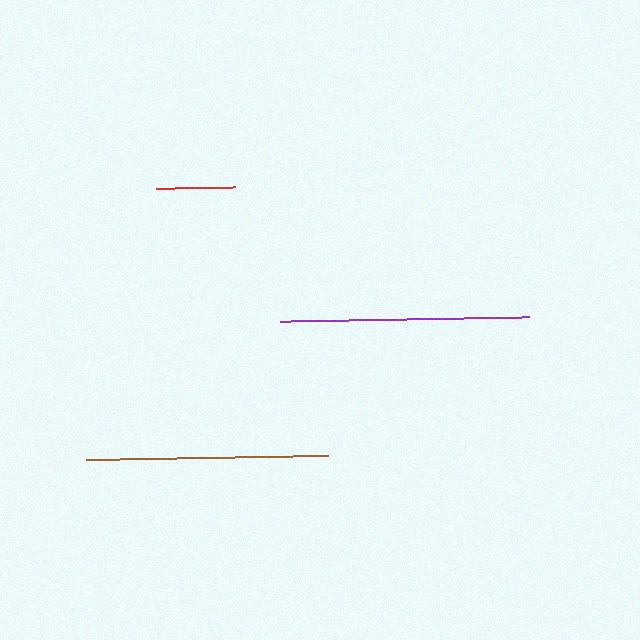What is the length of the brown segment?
The brown segment is approximately 241 pixels long.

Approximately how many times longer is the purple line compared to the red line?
The purple line is approximately 3.2 times the length of the red line.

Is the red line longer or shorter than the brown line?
The brown line is longer than the red line.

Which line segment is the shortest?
The red line is the shortest at approximately 79 pixels.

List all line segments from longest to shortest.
From longest to shortest: purple, brown, red.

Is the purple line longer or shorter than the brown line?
The purple line is longer than the brown line.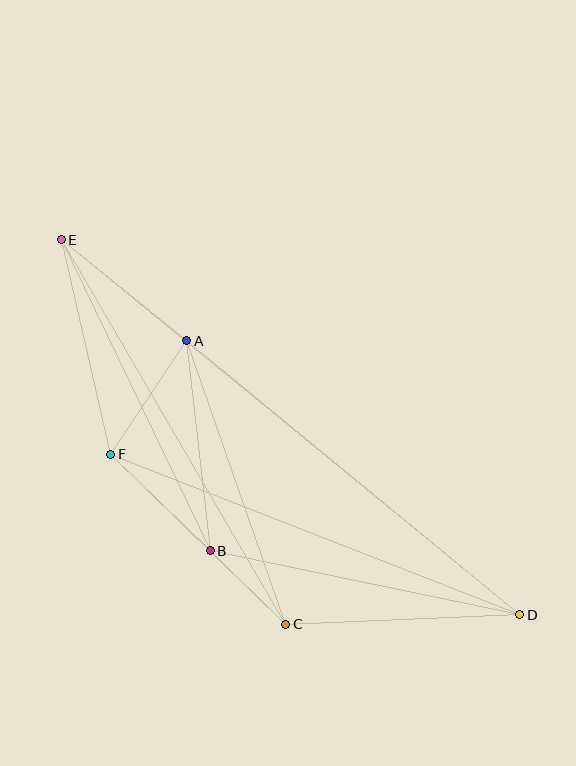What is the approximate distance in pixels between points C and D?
The distance between C and D is approximately 234 pixels.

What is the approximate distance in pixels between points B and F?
The distance between B and F is approximately 139 pixels.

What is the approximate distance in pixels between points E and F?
The distance between E and F is approximately 220 pixels.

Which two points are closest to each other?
Points B and C are closest to each other.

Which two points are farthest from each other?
Points D and E are farthest from each other.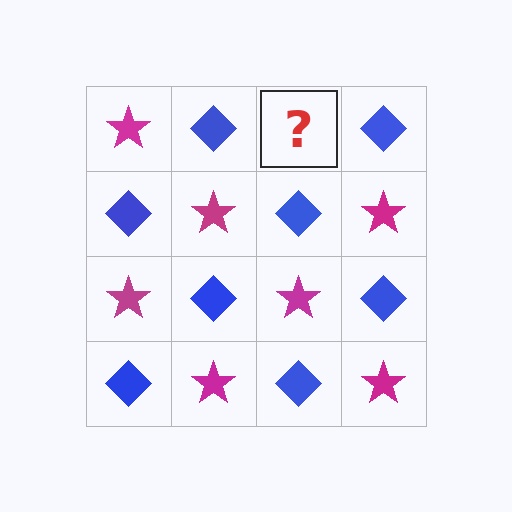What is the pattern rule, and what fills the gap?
The rule is that it alternates magenta star and blue diamond in a checkerboard pattern. The gap should be filled with a magenta star.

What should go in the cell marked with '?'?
The missing cell should contain a magenta star.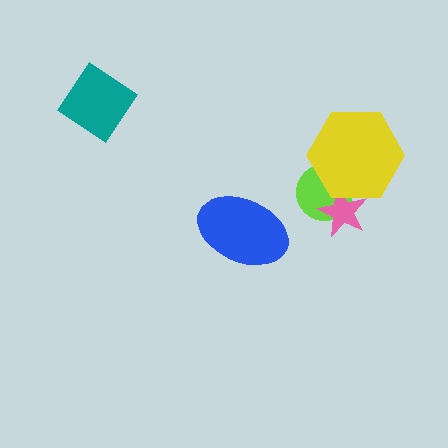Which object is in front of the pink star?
The yellow hexagon is in front of the pink star.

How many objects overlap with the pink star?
2 objects overlap with the pink star.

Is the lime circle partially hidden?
Yes, it is partially covered by another shape.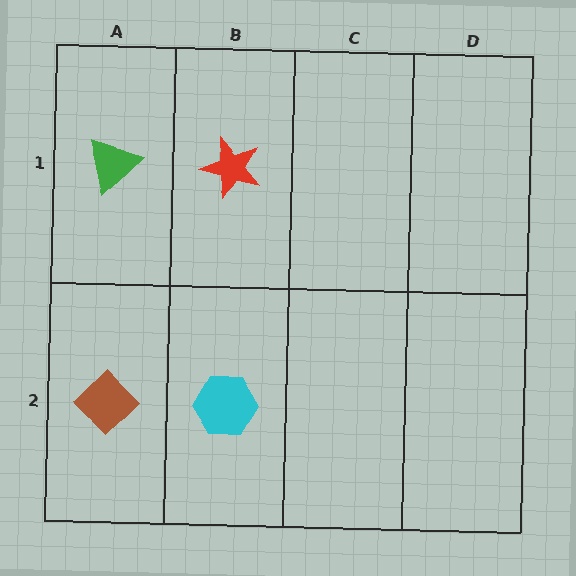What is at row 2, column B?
A cyan hexagon.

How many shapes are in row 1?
2 shapes.